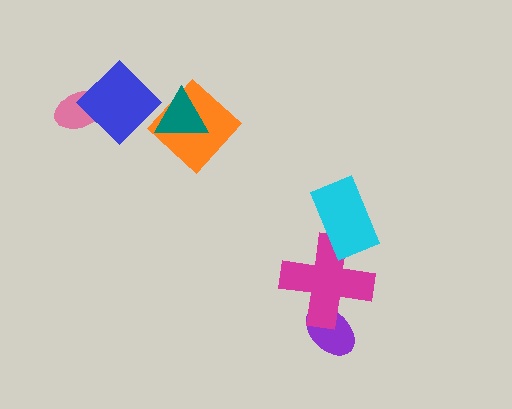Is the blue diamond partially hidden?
Yes, it is partially covered by another shape.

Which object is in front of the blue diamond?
The teal triangle is in front of the blue diamond.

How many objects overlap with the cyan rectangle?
1 object overlaps with the cyan rectangle.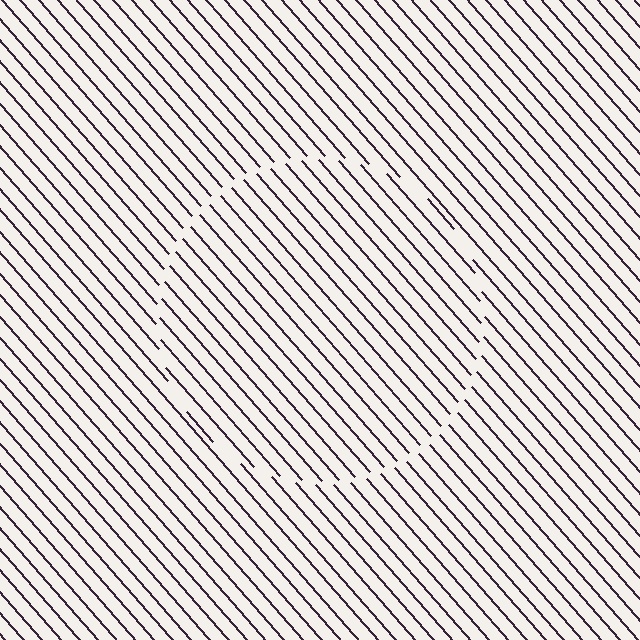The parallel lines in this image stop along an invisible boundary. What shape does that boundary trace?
An illusory circle. The interior of the shape contains the same grating, shifted by half a period — the contour is defined by the phase discontinuity where line-ends from the inner and outer gratings abut.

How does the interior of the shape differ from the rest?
The interior of the shape contains the same grating, shifted by half a period — the contour is defined by the phase discontinuity where line-ends from the inner and outer gratings abut.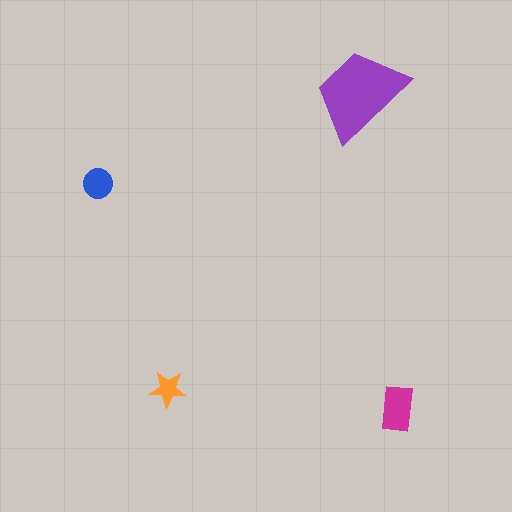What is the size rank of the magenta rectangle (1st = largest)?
2nd.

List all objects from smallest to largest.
The orange star, the blue circle, the magenta rectangle, the purple trapezoid.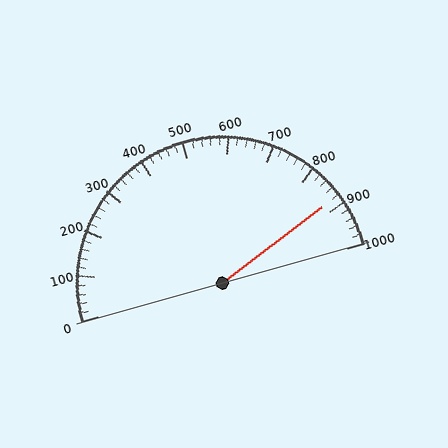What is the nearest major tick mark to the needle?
The nearest major tick mark is 900.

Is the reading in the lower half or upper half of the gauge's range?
The reading is in the upper half of the range (0 to 1000).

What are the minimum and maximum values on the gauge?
The gauge ranges from 0 to 1000.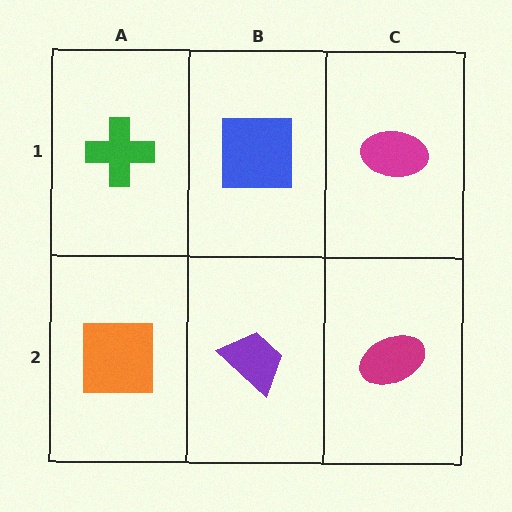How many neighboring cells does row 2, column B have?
3.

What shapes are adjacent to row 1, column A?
An orange square (row 2, column A), a blue square (row 1, column B).